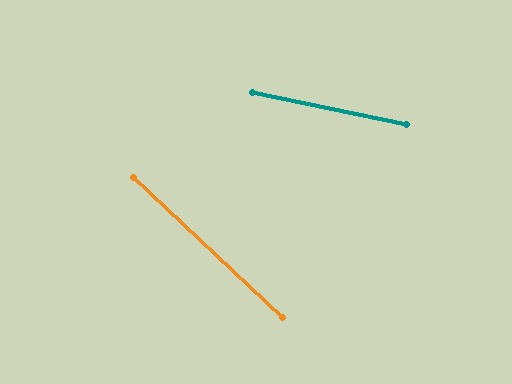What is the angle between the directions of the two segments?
Approximately 32 degrees.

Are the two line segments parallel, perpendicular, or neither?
Neither parallel nor perpendicular — they differ by about 32°.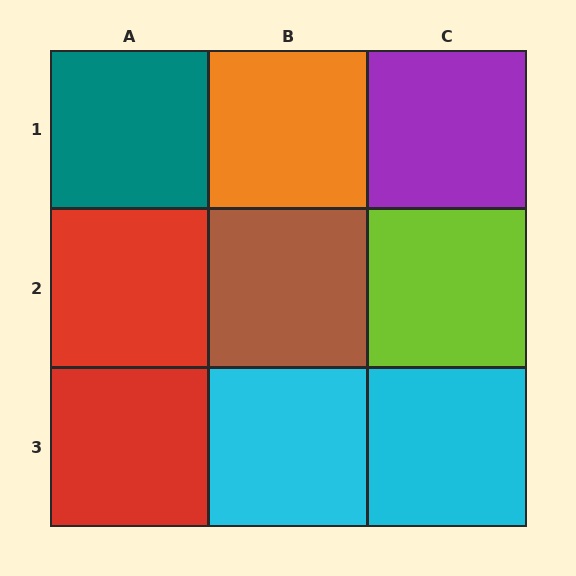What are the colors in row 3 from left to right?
Red, cyan, cyan.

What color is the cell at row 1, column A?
Teal.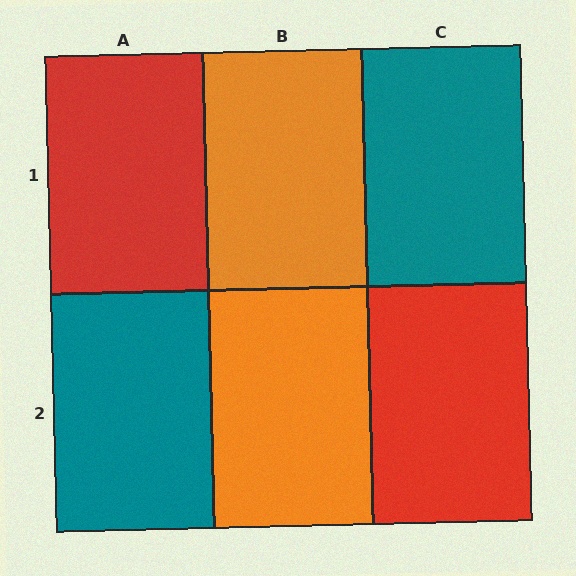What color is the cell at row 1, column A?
Red.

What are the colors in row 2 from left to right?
Teal, orange, red.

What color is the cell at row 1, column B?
Orange.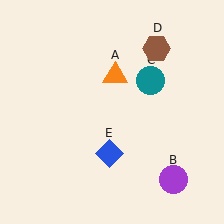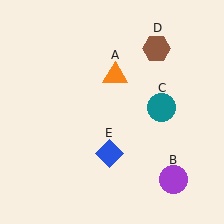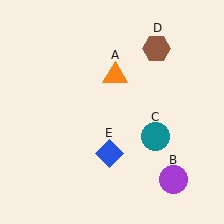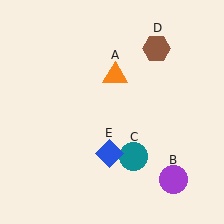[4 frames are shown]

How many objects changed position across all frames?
1 object changed position: teal circle (object C).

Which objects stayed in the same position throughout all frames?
Orange triangle (object A) and purple circle (object B) and brown hexagon (object D) and blue diamond (object E) remained stationary.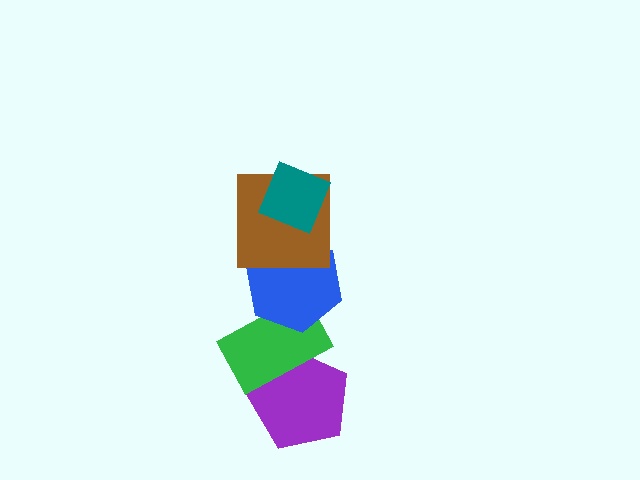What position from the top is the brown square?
The brown square is 2nd from the top.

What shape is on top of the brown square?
The teal diamond is on top of the brown square.